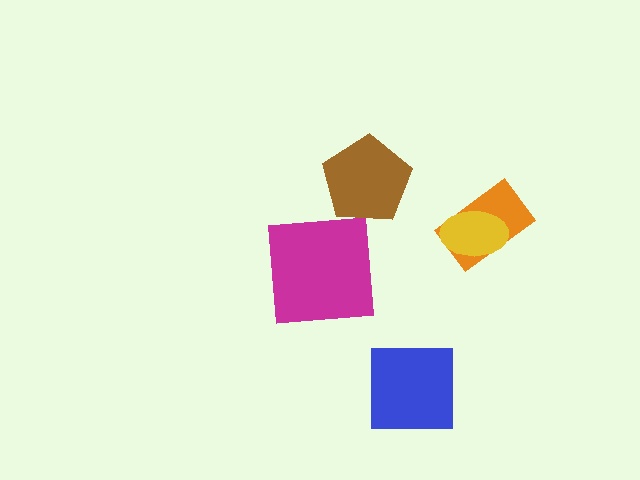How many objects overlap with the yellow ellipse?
1 object overlaps with the yellow ellipse.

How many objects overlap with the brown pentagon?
0 objects overlap with the brown pentagon.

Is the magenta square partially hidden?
No, no other shape covers it.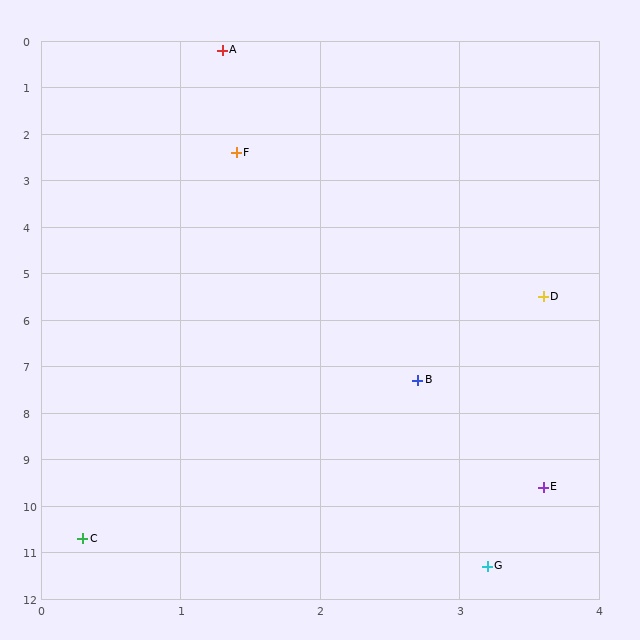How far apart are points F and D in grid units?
Points F and D are about 3.8 grid units apart.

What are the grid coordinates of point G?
Point G is at approximately (3.2, 11.3).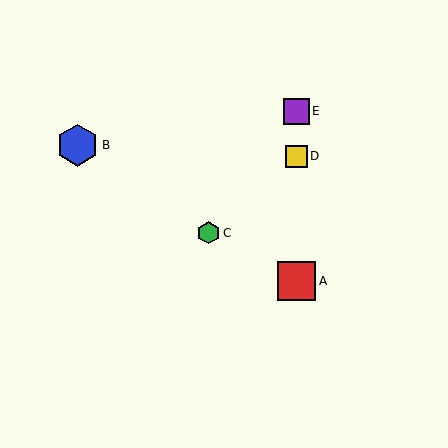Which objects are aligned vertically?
Objects A, D, E are aligned vertically.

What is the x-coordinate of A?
Object A is at x≈297.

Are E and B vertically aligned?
No, E is at x≈297 and B is at x≈78.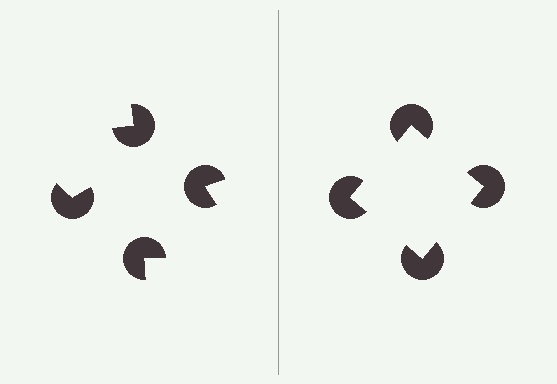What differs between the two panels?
The pac-man discs are positioned identically on both sides; only the wedge orientations differ. On the right they align to a square; on the left they are misaligned.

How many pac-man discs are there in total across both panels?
8 — 4 on each side.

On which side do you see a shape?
An illusory square appears on the right side. On the left side the wedge cuts are rotated, so no coherent shape forms.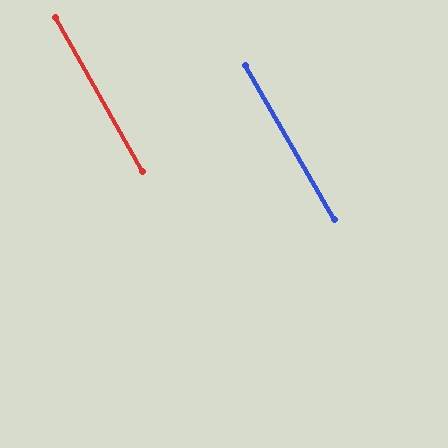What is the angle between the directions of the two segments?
Approximately 1 degree.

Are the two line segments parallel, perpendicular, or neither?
Parallel — their directions differ by only 0.8°.